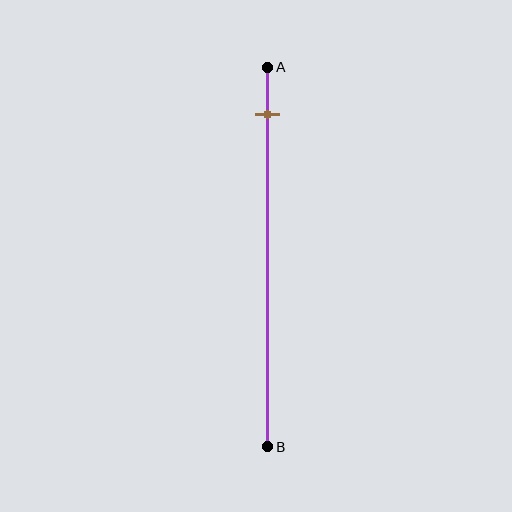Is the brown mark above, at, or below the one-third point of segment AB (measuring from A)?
The brown mark is above the one-third point of segment AB.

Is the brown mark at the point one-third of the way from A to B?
No, the mark is at about 15% from A, not at the 33% one-third point.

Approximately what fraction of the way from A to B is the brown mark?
The brown mark is approximately 15% of the way from A to B.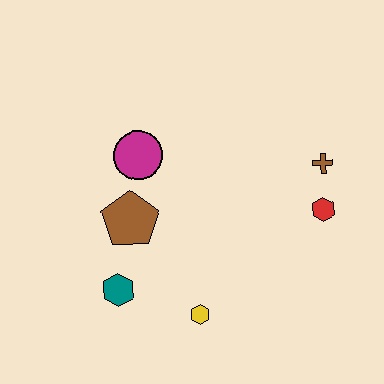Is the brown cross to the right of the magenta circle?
Yes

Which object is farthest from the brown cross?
The teal hexagon is farthest from the brown cross.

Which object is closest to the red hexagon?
The brown cross is closest to the red hexagon.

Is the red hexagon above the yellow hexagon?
Yes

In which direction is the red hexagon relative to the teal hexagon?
The red hexagon is to the right of the teal hexagon.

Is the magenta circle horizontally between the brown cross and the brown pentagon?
Yes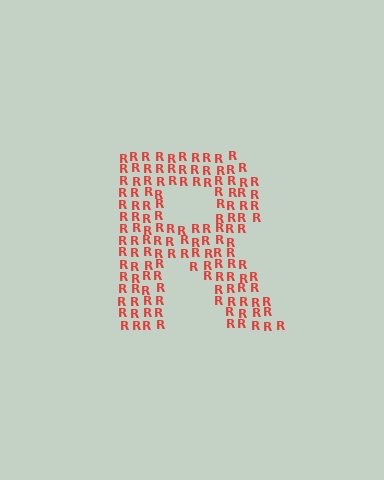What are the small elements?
The small elements are letter R's.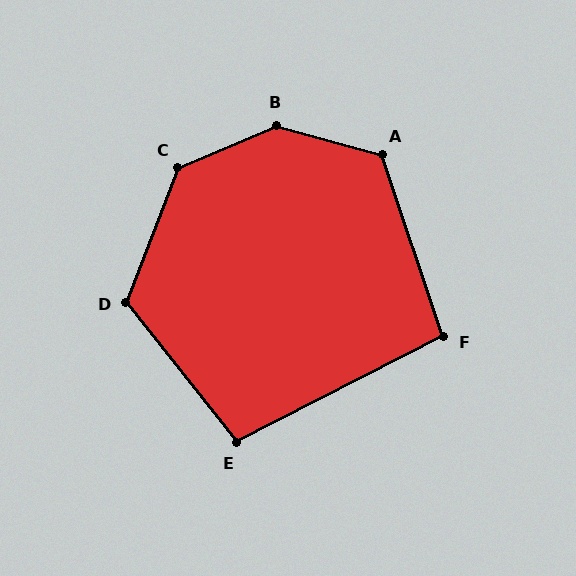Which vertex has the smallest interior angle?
F, at approximately 98 degrees.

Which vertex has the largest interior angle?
B, at approximately 141 degrees.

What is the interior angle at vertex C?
Approximately 134 degrees (obtuse).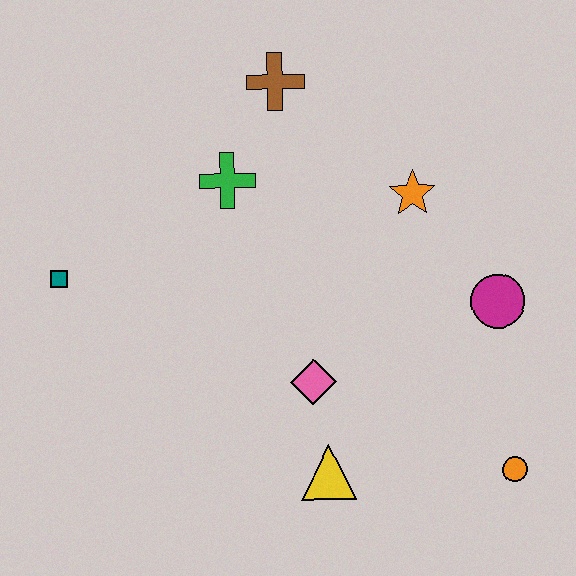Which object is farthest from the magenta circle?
The teal square is farthest from the magenta circle.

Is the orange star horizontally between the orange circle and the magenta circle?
No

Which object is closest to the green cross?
The brown cross is closest to the green cross.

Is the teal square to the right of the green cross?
No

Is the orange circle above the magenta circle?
No